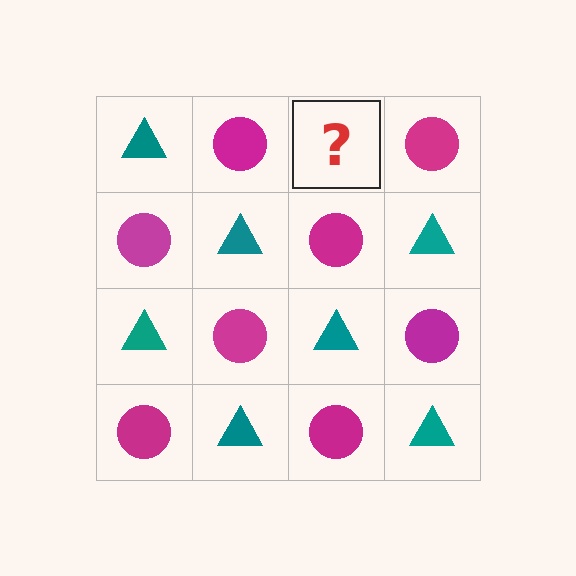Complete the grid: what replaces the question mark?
The question mark should be replaced with a teal triangle.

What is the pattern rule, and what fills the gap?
The rule is that it alternates teal triangle and magenta circle in a checkerboard pattern. The gap should be filled with a teal triangle.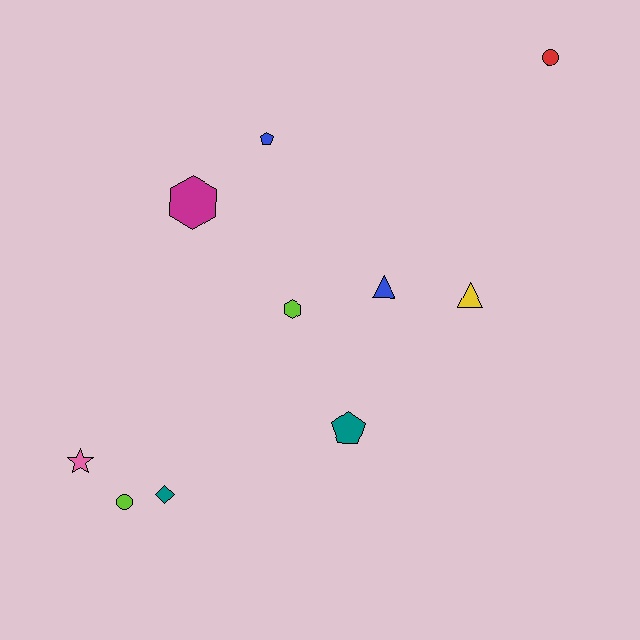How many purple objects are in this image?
There are no purple objects.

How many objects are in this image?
There are 10 objects.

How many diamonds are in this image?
There is 1 diamond.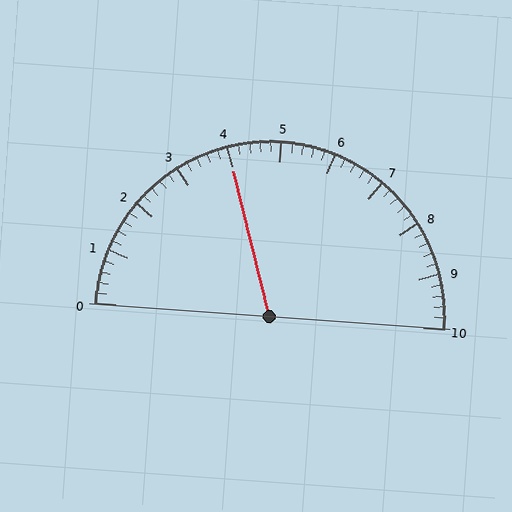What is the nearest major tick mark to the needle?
The nearest major tick mark is 4.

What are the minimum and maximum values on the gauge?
The gauge ranges from 0 to 10.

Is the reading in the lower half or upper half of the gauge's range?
The reading is in the lower half of the range (0 to 10).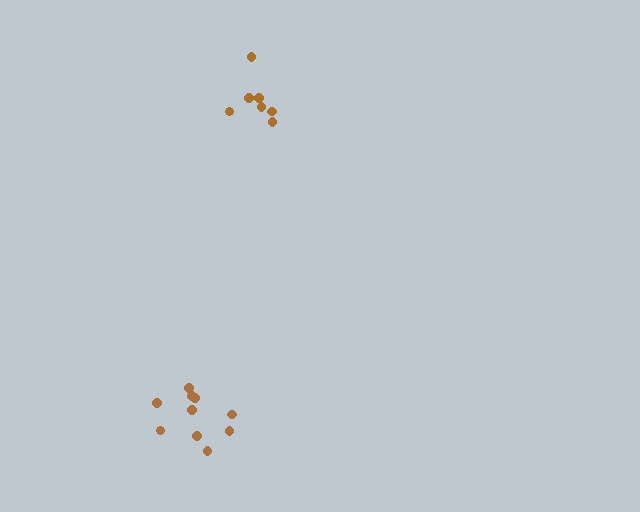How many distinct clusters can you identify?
There are 2 distinct clusters.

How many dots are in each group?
Group 1: 10 dots, Group 2: 7 dots (17 total).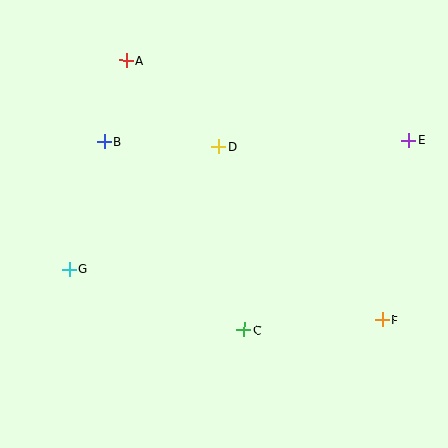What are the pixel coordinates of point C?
Point C is at (244, 330).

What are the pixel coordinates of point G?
Point G is at (69, 269).